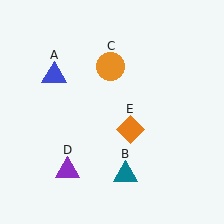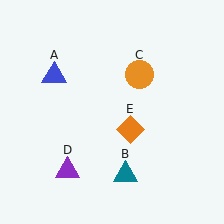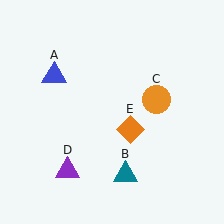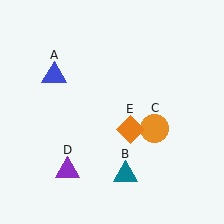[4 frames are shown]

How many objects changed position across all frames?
1 object changed position: orange circle (object C).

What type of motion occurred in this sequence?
The orange circle (object C) rotated clockwise around the center of the scene.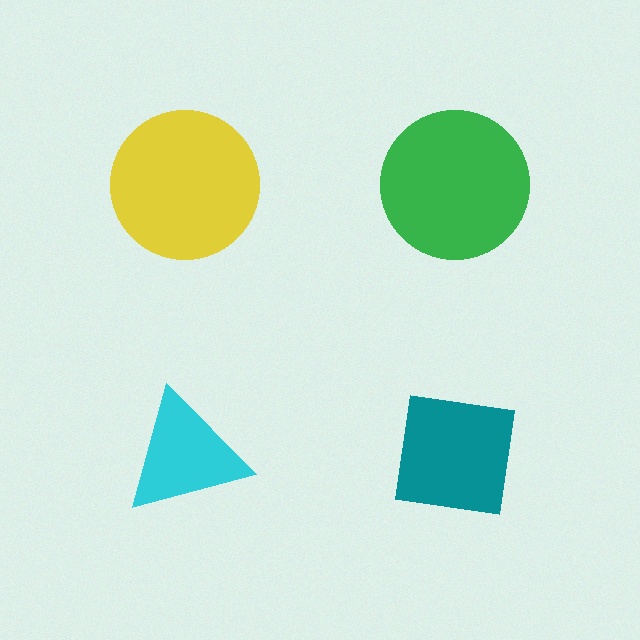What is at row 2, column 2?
A teal square.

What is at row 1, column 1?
A yellow circle.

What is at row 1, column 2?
A green circle.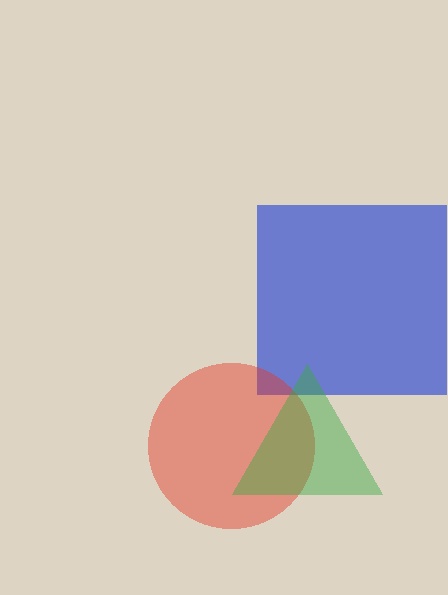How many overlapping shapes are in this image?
There are 3 overlapping shapes in the image.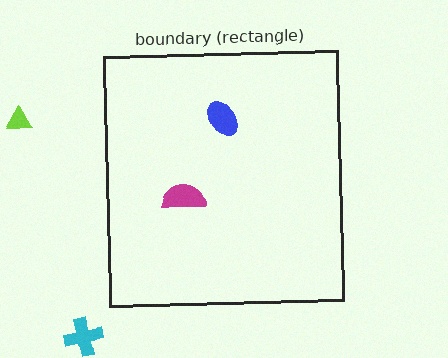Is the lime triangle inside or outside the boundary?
Outside.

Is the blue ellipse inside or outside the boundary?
Inside.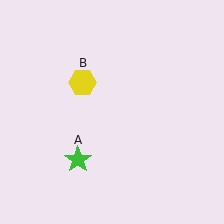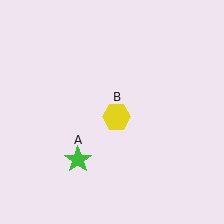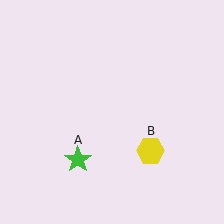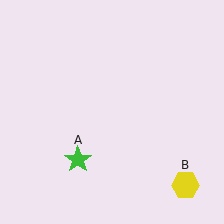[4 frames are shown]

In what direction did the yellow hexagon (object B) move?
The yellow hexagon (object B) moved down and to the right.